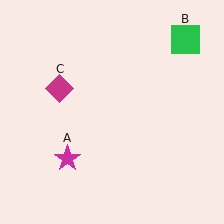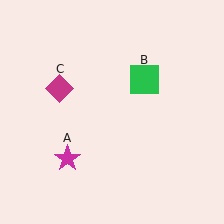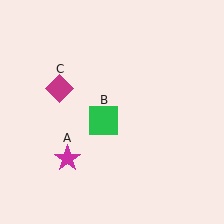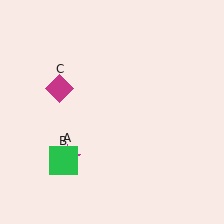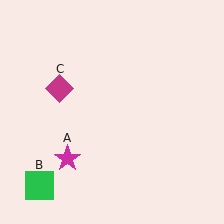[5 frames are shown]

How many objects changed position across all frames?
1 object changed position: green square (object B).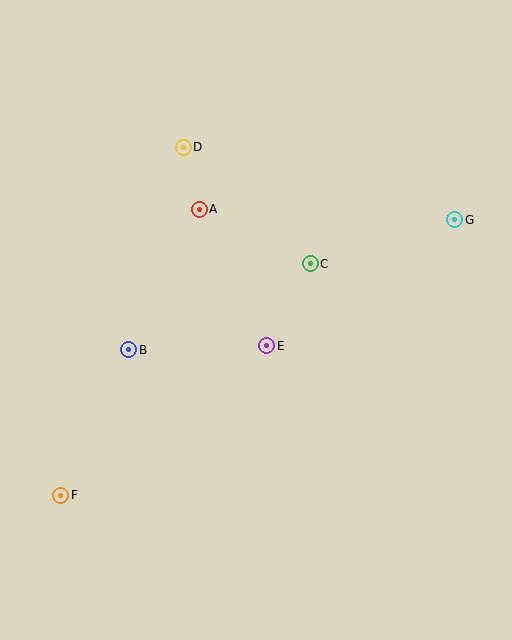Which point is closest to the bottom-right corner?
Point E is closest to the bottom-right corner.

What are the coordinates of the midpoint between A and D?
The midpoint between A and D is at (191, 178).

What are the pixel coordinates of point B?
Point B is at (129, 350).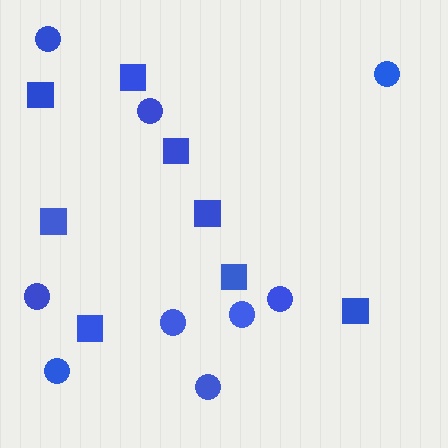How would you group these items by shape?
There are 2 groups: one group of circles (9) and one group of squares (8).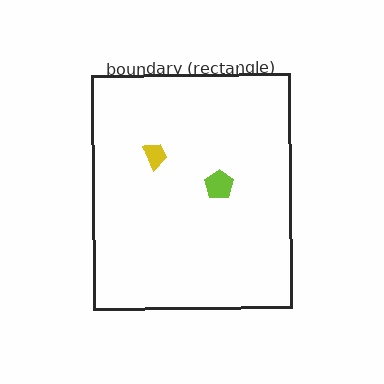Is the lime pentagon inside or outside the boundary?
Inside.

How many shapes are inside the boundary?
2 inside, 0 outside.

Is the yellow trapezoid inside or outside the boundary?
Inside.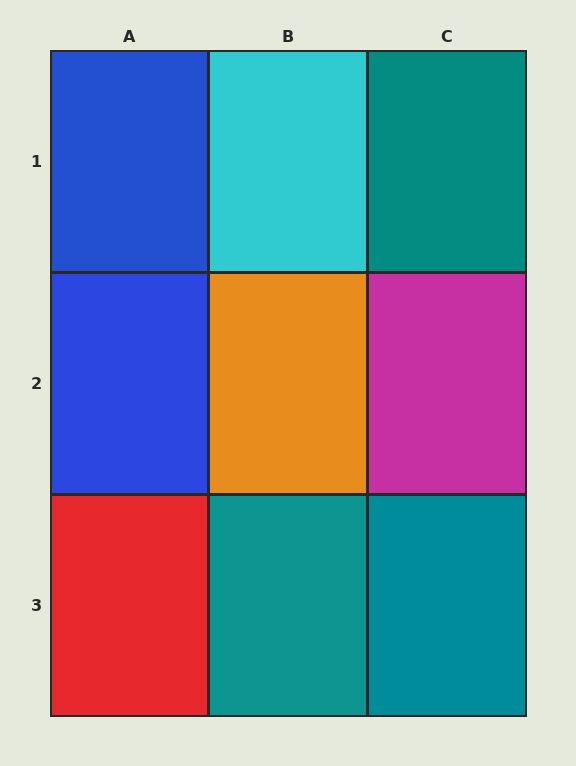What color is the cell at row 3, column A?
Red.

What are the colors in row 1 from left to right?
Blue, cyan, teal.